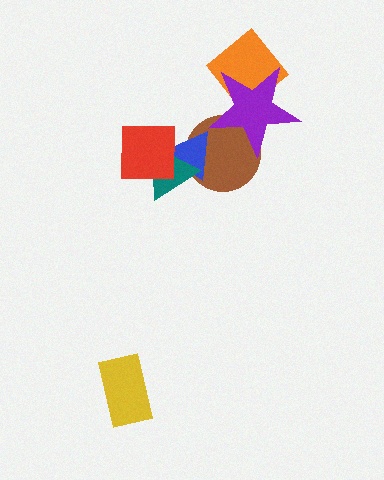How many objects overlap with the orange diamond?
1 object overlaps with the orange diamond.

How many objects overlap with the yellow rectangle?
0 objects overlap with the yellow rectangle.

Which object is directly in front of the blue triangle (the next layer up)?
The teal triangle is directly in front of the blue triangle.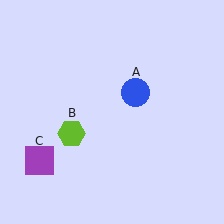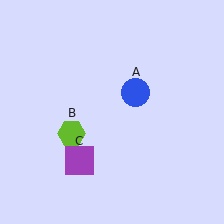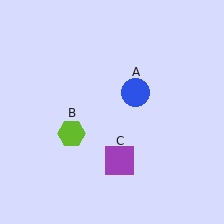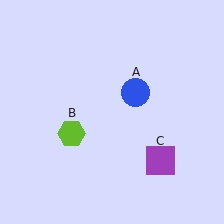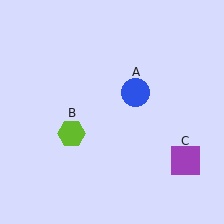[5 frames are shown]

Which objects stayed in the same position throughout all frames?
Blue circle (object A) and lime hexagon (object B) remained stationary.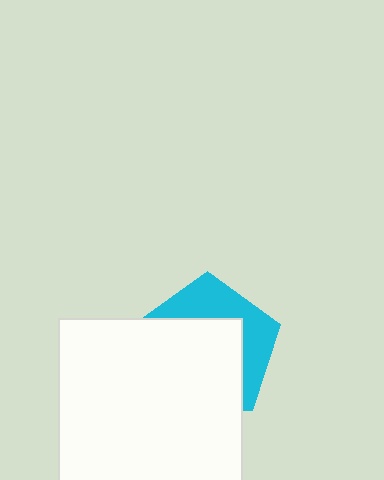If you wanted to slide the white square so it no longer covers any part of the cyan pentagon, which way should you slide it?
Slide it down — that is the most direct way to separate the two shapes.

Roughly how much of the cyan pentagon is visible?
A small part of it is visible (roughly 36%).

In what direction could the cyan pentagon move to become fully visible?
The cyan pentagon could move up. That would shift it out from behind the white square entirely.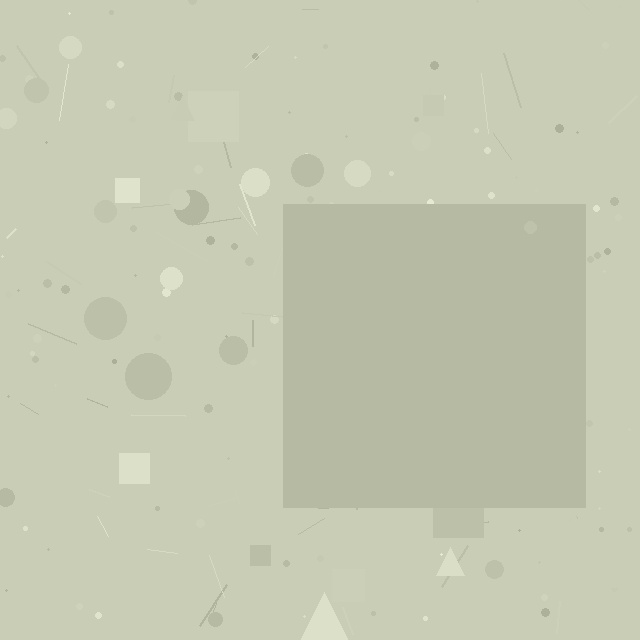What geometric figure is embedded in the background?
A square is embedded in the background.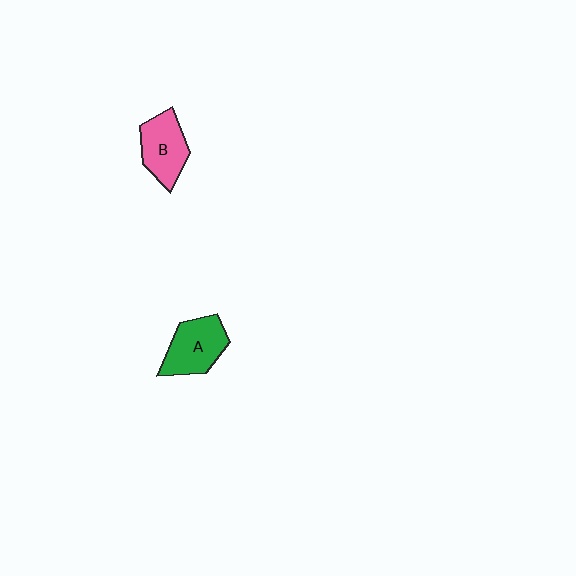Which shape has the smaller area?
Shape B (pink).